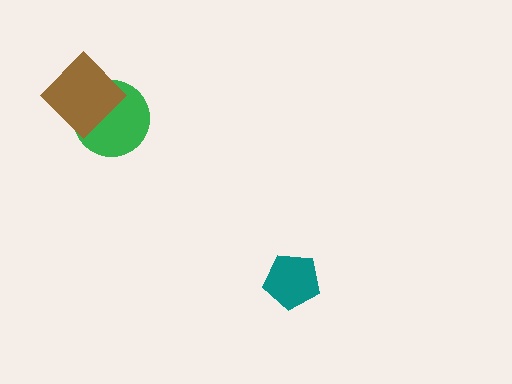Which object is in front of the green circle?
The brown diamond is in front of the green circle.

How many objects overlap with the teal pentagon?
0 objects overlap with the teal pentagon.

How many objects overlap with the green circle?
1 object overlaps with the green circle.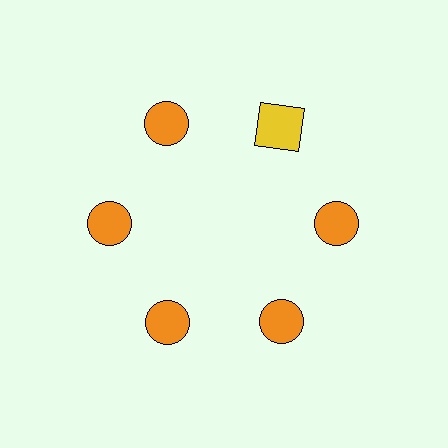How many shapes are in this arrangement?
There are 6 shapes arranged in a ring pattern.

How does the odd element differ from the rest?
It differs in both color (yellow instead of orange) and shape (square instead of circle).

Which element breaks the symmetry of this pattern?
The yellow square at roughly the 1 o'clock position breaks the symmetry. All other shapes are orange circles.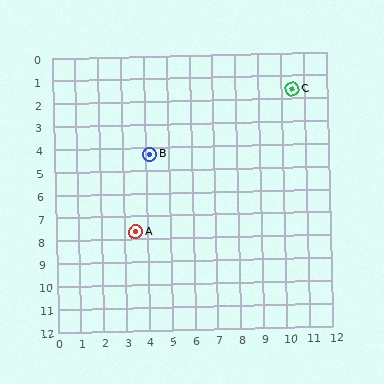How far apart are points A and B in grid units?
Points A and B are about 3.5 grid units apart.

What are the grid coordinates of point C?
Point C is at approximately (10.5, 1.6).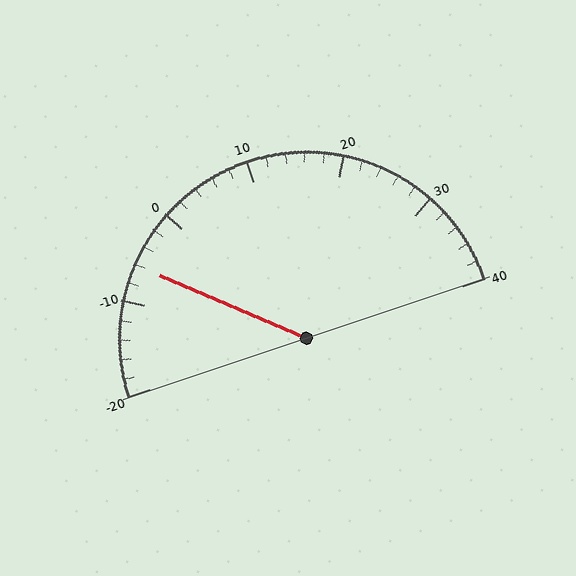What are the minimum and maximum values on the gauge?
The gauge ranges from -20 to 40.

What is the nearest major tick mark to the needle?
The nearest major tick mark is -10.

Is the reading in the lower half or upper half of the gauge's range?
The reading is in the lower half of the range (-20 to 40).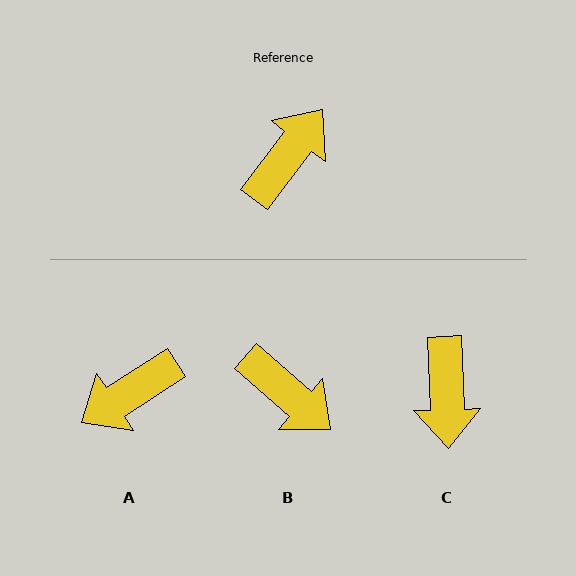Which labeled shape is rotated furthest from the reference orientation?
A, about 160 degrees away.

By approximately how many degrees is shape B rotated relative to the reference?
Approximately 94 degrees clockwise.